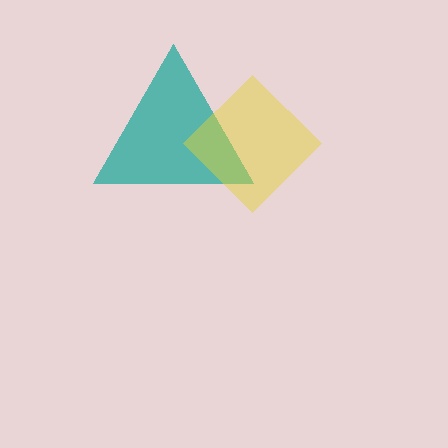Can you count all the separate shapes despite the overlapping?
Yes, there are 2 separate shapes.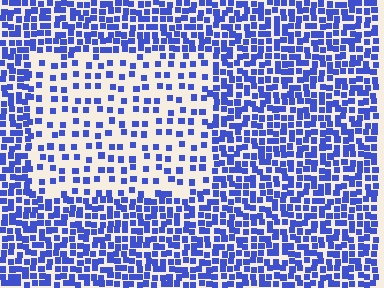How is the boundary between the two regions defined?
The boundary is defined by a change in element density (approximately 2.4x ratio). All elements are the same color, size, and shape.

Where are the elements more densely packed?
The elements are more densely packed outside the rectangle boundary.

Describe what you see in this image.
The image contains small blue elements arranged at two different densities. A rectangle-shaped region is visible where the elements are less densely packed than the surrounding area.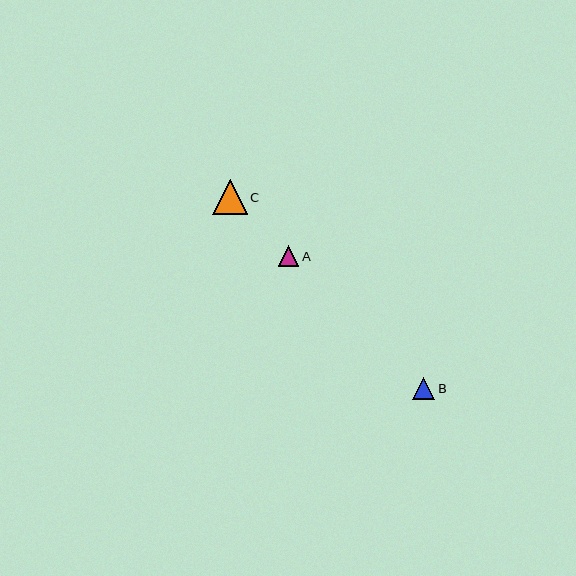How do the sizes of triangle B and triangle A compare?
Triangle B and triangle A are approximately the same size.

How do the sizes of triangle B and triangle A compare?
Triangle B and triangle A are approximately the same size.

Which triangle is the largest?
Triangle C is the largest with a size of approximately 34 pixels.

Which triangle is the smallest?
Triangle A is the smallest with a size of approximately 21 pixels.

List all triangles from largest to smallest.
From largest to smallest: C, B, A.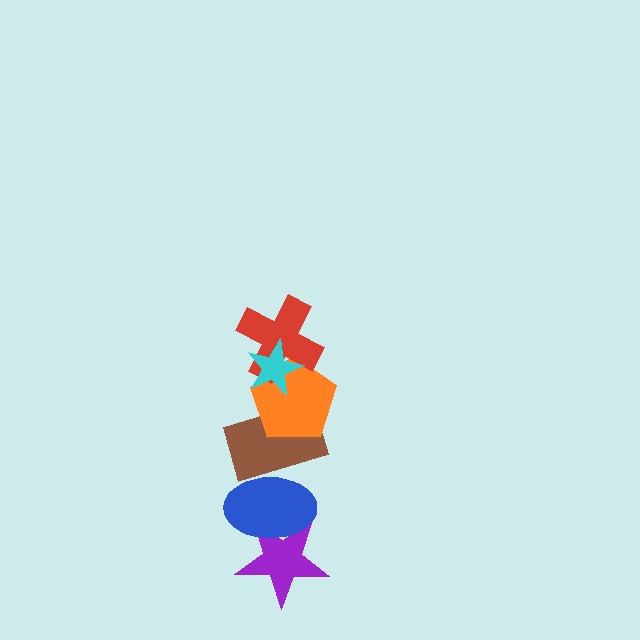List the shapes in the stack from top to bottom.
From top to bottom: the cyan star, the red cross, the orange pentagon, the brown rectangle, the blue ellipse, the purple star.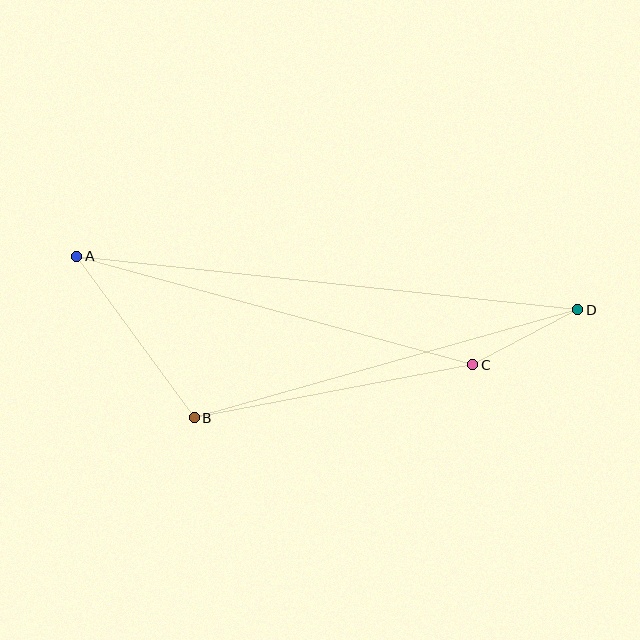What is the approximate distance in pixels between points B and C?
The distance between B and C is approximately 283 pixels.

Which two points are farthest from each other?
Points A and D are farthest from each other.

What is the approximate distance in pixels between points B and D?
The distance between B and D is approximately 398 pixels.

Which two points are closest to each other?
Points C and D are closest to each other.